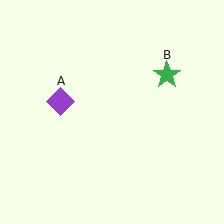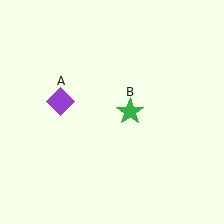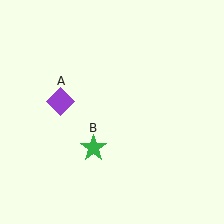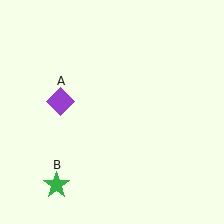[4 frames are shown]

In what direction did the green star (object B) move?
The green star (object B) moved down and to the left.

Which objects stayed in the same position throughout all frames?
Purple diamond (object A) remained stationary.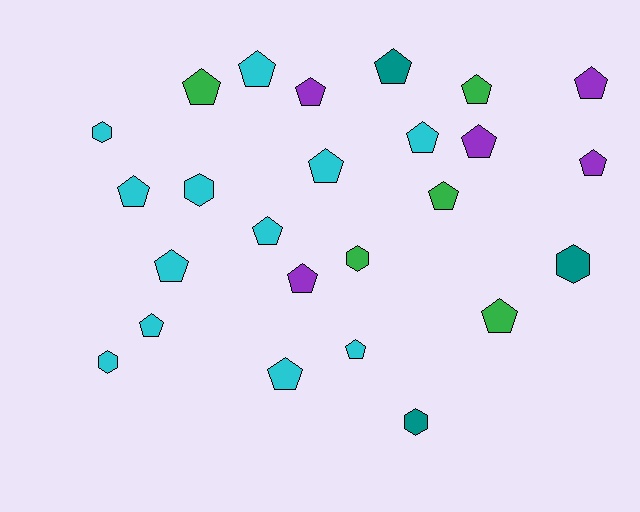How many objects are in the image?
There are 25 objects.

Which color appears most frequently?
Cyan, with 12 objects.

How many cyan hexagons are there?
There are 3 cyan hexagons.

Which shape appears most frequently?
Pentagon, with 19 objects.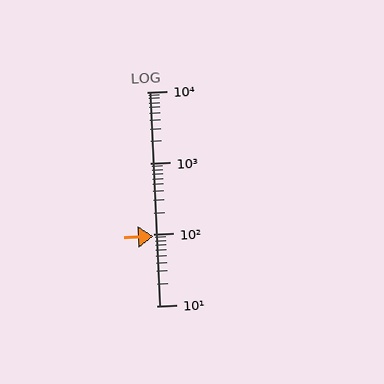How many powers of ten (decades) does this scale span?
The scale spans 3 decades, from 10 to 10000.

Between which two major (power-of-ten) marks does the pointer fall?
The pointer is between 10 and 100.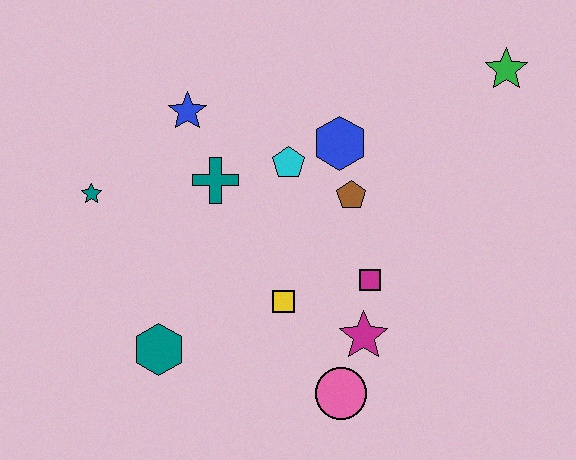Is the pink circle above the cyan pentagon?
No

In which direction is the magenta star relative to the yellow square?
The magenta star is to the right of the yellow square.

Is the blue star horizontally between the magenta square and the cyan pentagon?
No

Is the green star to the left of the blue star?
No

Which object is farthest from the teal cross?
The green star is farthest from the teal cross.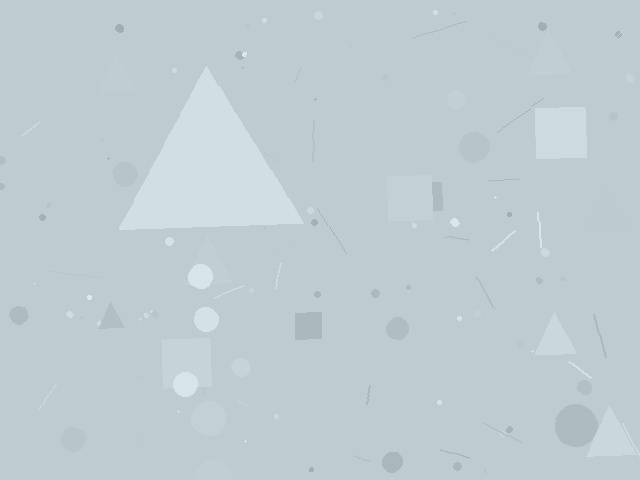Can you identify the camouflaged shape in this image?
The camouflaged shape is a triangle.